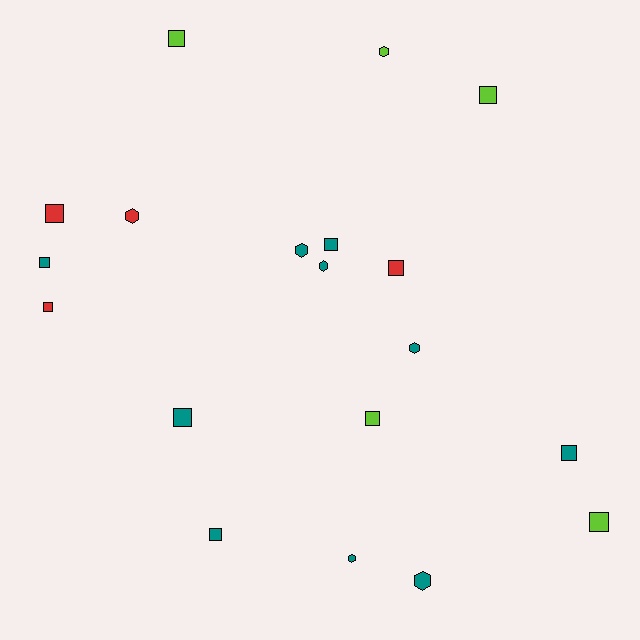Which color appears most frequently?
Teal, with 10 objects.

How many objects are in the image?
There are 19 objects.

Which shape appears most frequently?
Square, with 12 objects.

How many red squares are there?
There are 3 red squares.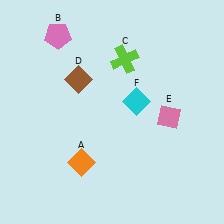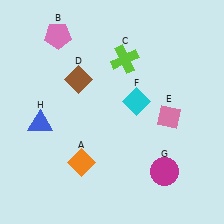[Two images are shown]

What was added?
A magenta circle (G), a blue triangle (H) were added in Image 2.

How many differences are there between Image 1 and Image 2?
There are 2 differences between the two images.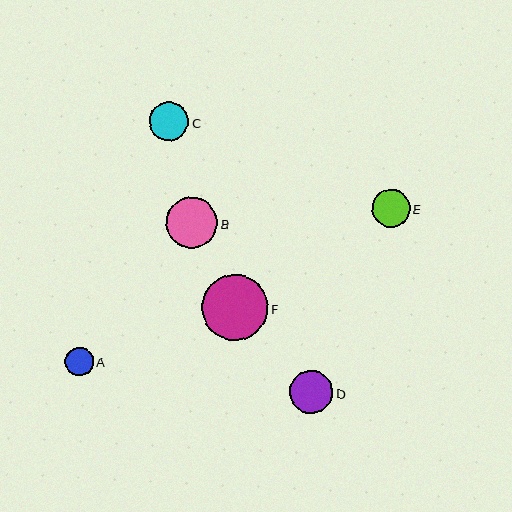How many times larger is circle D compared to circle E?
Circle D is approximately 1.1 times the size of circle E.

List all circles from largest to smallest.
From largest to smallest: F, B, D, C, E, A.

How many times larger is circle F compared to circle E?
Circle F is approximately 1.7 times the size of circle E.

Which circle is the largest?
Circle F is the largest with a size of approximately 66 pixels.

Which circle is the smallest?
Circle A is the smallest with a size of approximately 28 pixels.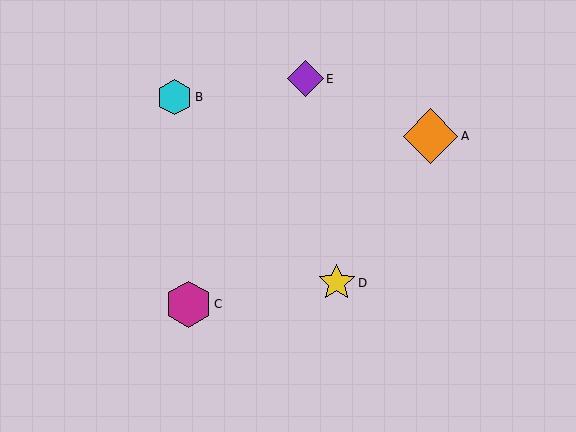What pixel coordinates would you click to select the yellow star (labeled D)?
Click at (337, 283) to select the yellow star D.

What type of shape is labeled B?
Shape B is a cyan hexagon.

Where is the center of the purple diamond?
The center of the purple diamond is at (305, 79).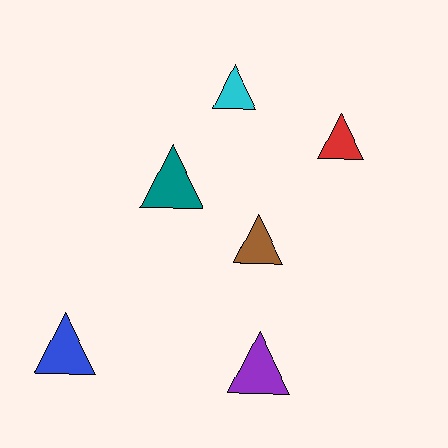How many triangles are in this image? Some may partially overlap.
There are 6 triangles.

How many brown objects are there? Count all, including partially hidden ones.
There is 1 brown object.